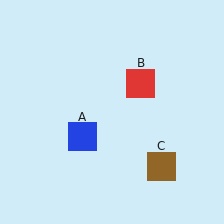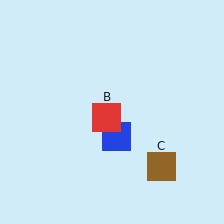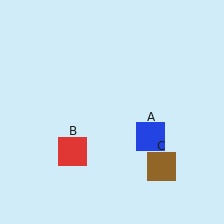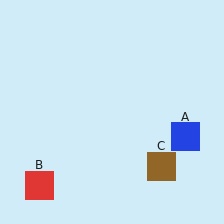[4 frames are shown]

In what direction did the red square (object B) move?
The red square (object B) moved down and to the left.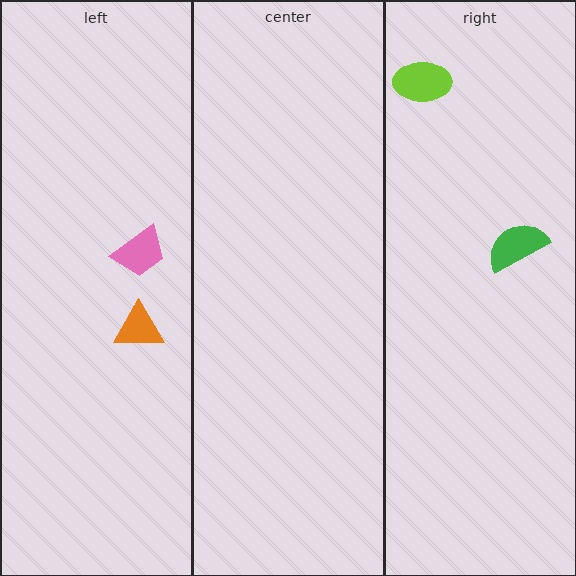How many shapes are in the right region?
2.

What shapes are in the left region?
The pink trapezoid, the orange triangle.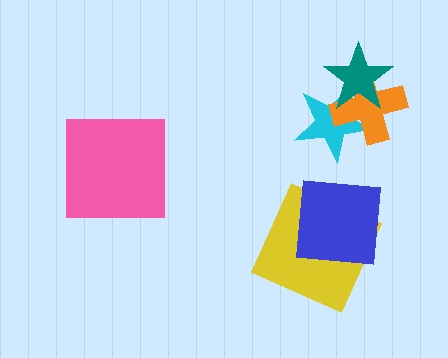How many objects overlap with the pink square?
0 objects overlap with the pink square.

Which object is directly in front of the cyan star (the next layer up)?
The orange cross is directly in front of the cyan star.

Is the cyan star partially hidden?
Yes, it is partially covered by another shape.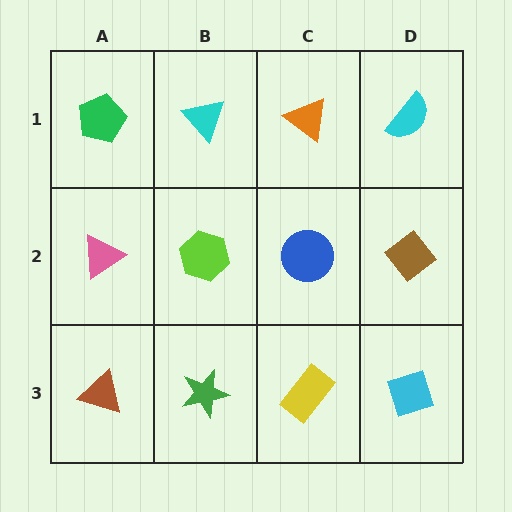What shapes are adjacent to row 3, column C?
A blue circle (row 2, column C), a green star (row 3, column B), a cyan diamond (row 3, column D).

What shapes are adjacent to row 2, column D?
A cyan semicircle (row 1, column D), a cyan diamond (row 3, column D), a blue circle (row 2, column C).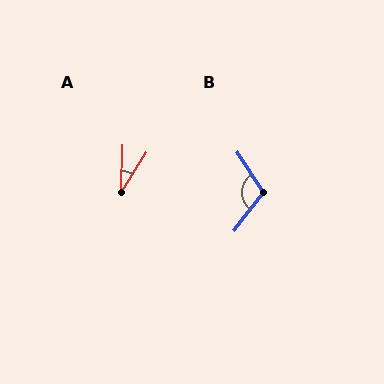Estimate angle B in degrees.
Approximately 109 degrees.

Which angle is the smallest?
A, at approximately 30 degrees.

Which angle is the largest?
B, at approximately 109 degrees.